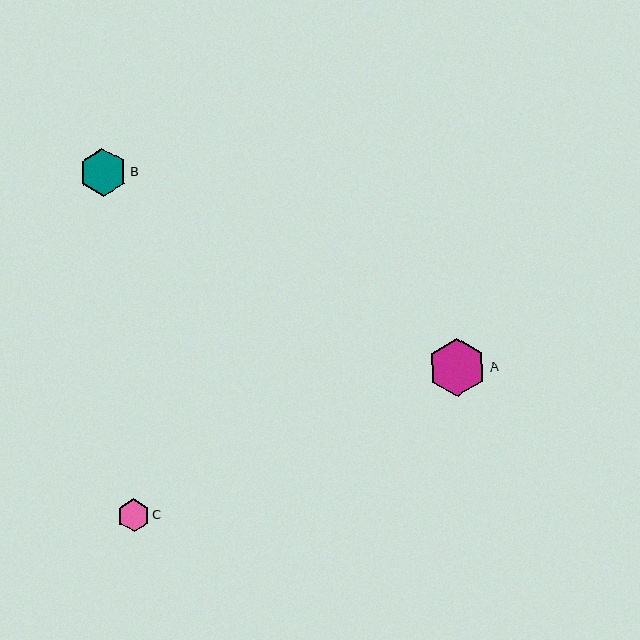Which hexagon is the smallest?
Hexagon C is the smallest with a size of approximately 32 pixels.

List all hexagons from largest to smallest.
From largest to smallest: A, B, C.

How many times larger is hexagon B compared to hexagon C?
Hexagon B is approximately 1.5 times the size of hexagon C.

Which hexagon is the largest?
Hexagon A is the largest with a size of approximately 58 pixels.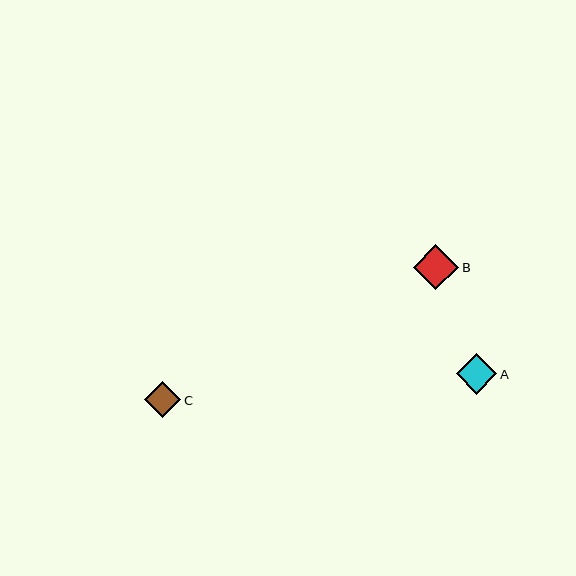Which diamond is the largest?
Diamond B is the largest with a size of approximately 46 pixels.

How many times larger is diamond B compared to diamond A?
Diamond B is approximately 1.1 times the size of diamond A.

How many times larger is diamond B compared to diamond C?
Diamond B is approximately 1.3 times the size of diamond C.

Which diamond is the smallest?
Diamond C is the smallest with a size of approximately 36 pixels.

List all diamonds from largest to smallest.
From largest to smallest: B, A, C.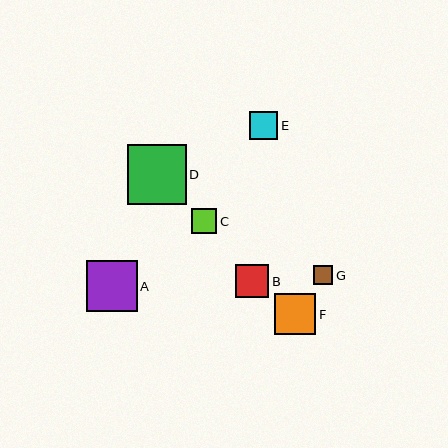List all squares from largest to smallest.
From largest to smallest: D, A, F, B, E, C, G.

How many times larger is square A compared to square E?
Square A is approximately 1.8 times the size of square E.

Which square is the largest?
Square D is the largest with a size of approximately 59 pixels.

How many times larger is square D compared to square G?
Square D is approximately 3.1 times the size of square G.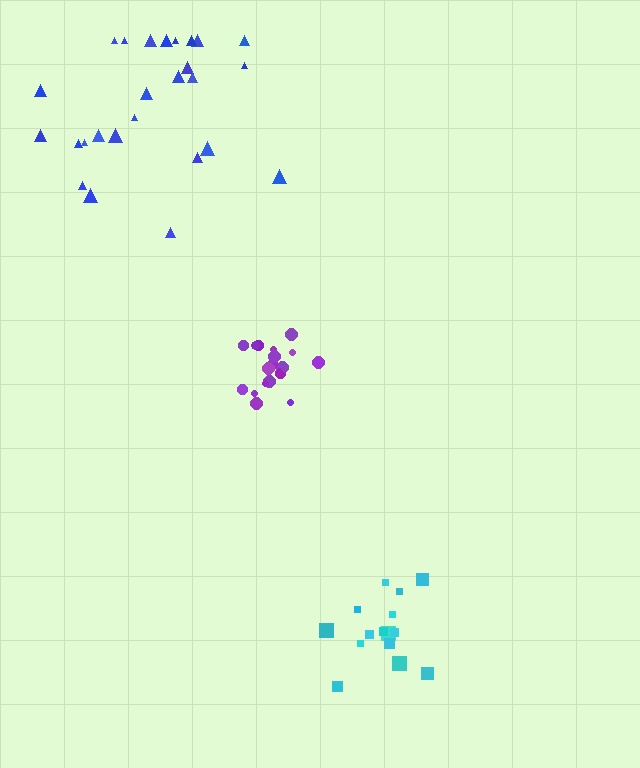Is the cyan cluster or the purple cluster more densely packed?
Purple.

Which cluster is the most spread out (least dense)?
Blue.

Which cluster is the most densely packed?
Purple.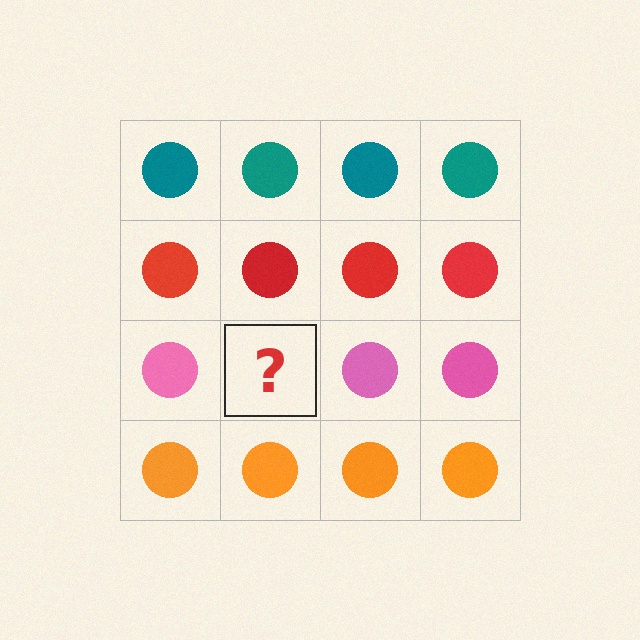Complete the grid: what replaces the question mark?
The question mark should be replaced with a pink circle.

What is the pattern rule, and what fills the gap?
The rule is that each row has a consistent color. The gap should be filled with a pink circle.